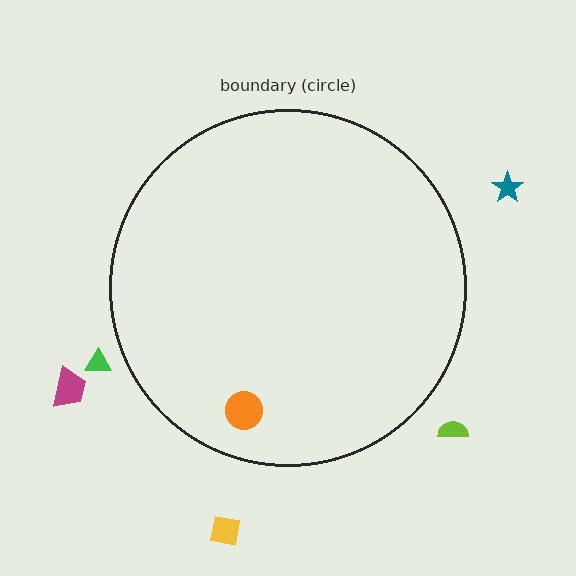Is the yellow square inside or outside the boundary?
Outside.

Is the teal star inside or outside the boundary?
Outside.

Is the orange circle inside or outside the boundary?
Inside.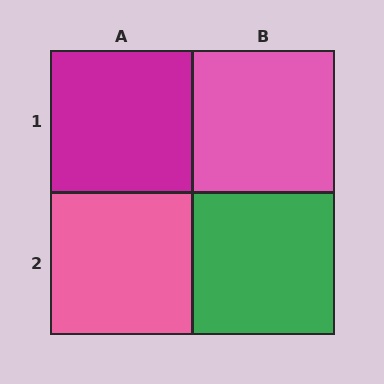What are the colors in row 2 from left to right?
Pink, green.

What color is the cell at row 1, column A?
Magenta.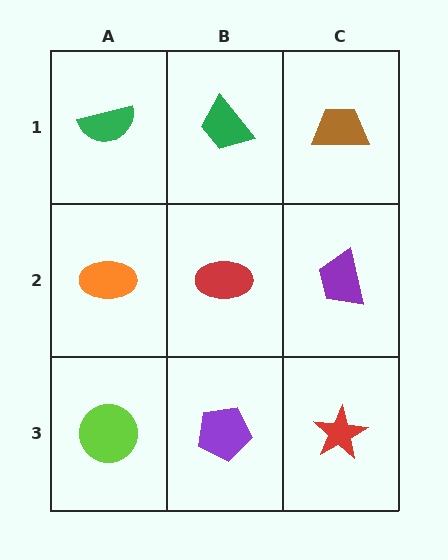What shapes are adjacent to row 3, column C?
A purple trapezoid (row 2, column C), a purple pentagon (row 3, column B).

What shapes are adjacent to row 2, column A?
A green semicircle (row 1, column A), a lime circle (row 3, column A), a red ellipse (row 2, column B).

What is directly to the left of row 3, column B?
A lime circle.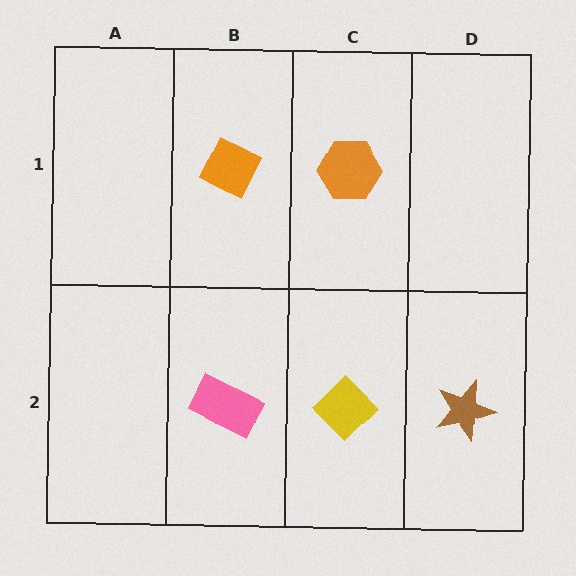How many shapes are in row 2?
3 shapes.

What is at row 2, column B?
A pink rectangle.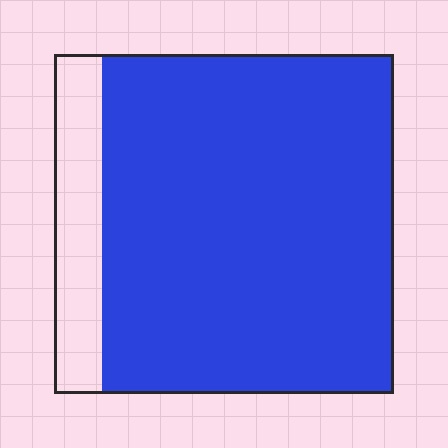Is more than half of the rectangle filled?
Yes.